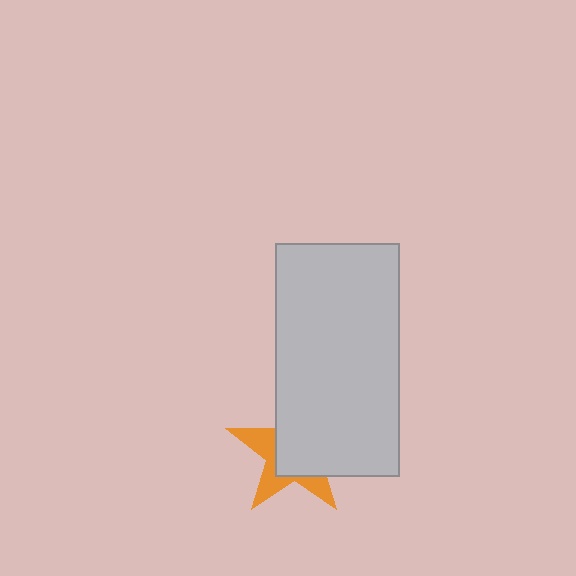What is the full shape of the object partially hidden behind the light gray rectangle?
The partially hidden object is an orange star.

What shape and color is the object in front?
The object in front is a light gray rectangle.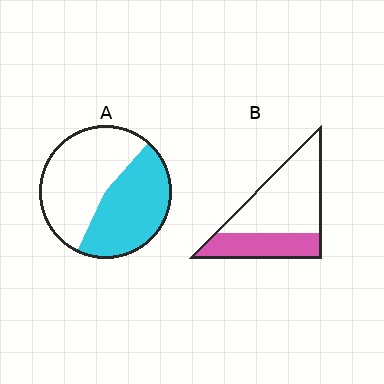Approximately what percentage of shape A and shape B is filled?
A is approximately 45% and B is approximately 35%.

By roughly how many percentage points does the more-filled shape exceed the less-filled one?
By roughly 10 percentage points (A over B).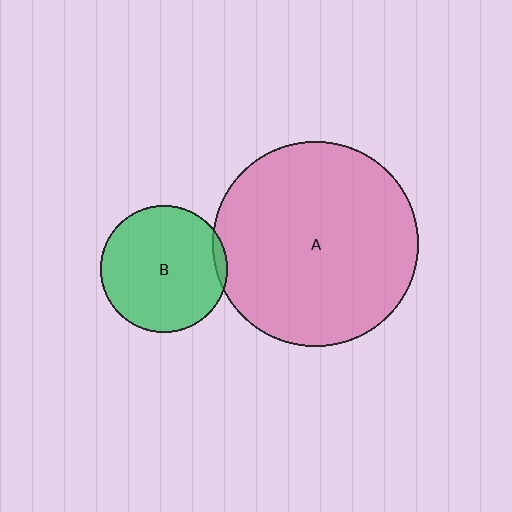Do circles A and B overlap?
Yes.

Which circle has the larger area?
Circle A (pink).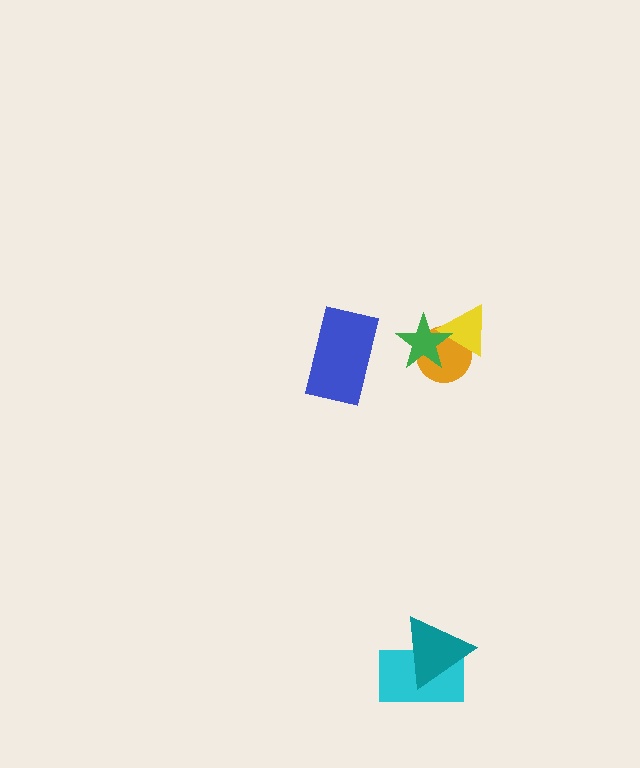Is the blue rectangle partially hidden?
No, no other shape covers it.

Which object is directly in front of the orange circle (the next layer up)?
The yellow triangle is directly in front of the orange circle.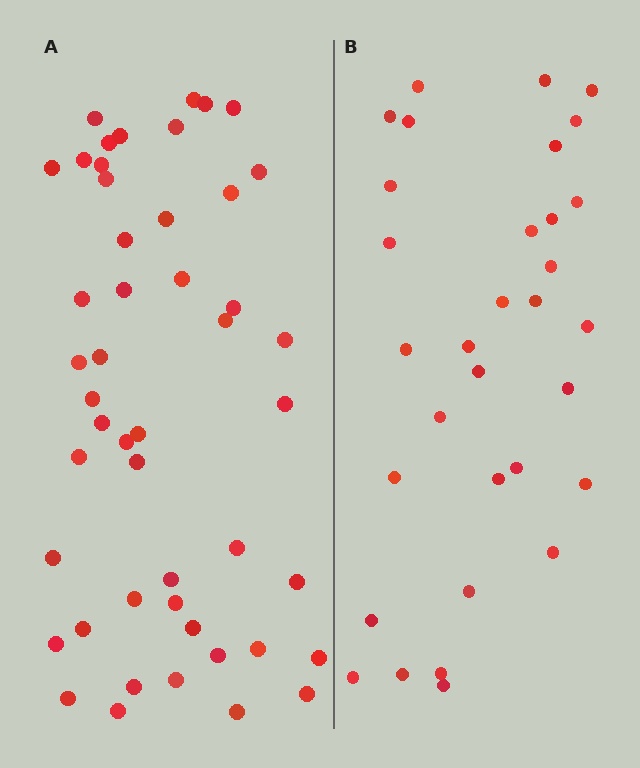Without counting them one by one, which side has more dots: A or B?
Region A (the left region) has more dots.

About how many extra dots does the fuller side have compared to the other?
Region A has approximately 15 more dots than region B.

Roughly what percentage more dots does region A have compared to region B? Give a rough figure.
About 50% more.